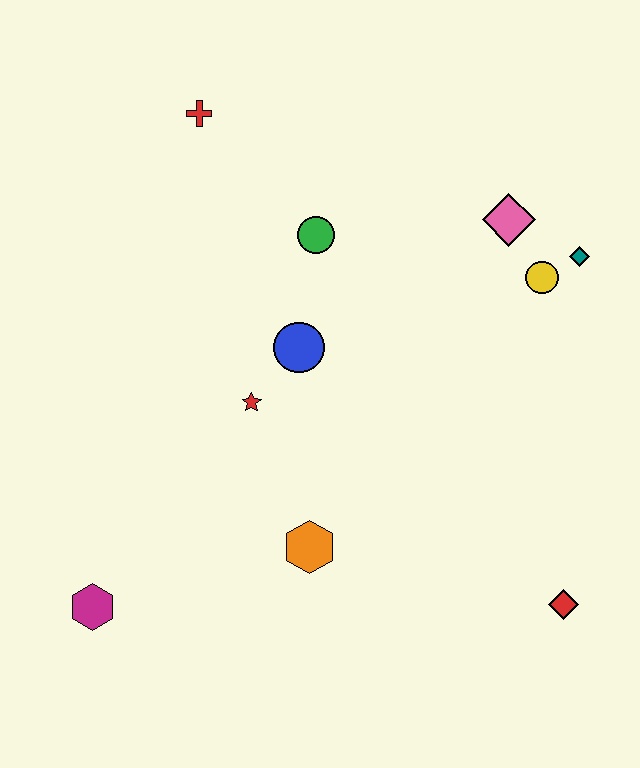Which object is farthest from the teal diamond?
The magenta hexagon is farthest from the teal diamond.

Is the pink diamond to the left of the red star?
No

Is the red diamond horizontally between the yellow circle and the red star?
No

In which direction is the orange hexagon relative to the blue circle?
The orange hexagon is below the blue circle.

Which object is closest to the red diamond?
The orange hexagon is closest to the red diamond.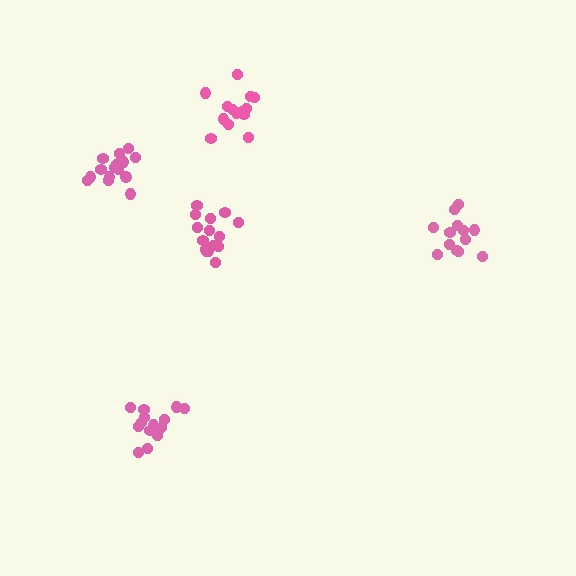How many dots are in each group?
Group 1: 15 dots, Group 2: 13 dots, Group 3: 14 dots, Group 4: 14 dots, Group 5: 16 dots (72 total).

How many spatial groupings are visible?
There are 5 spatial groupings.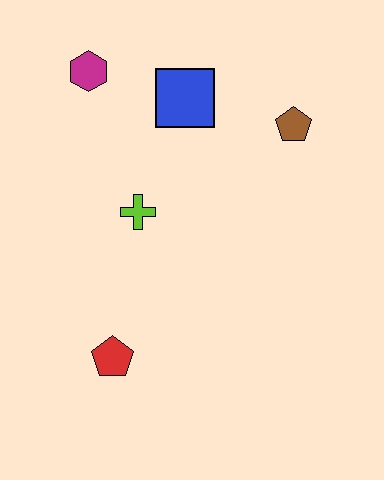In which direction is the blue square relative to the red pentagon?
The blue square is above the red pentagon.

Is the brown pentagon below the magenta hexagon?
Yes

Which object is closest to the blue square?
The magenta hexagon is closest to the blue square.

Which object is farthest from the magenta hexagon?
The red pentagon is farthest from the magenta hexagon.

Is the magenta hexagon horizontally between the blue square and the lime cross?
No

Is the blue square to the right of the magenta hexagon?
Yes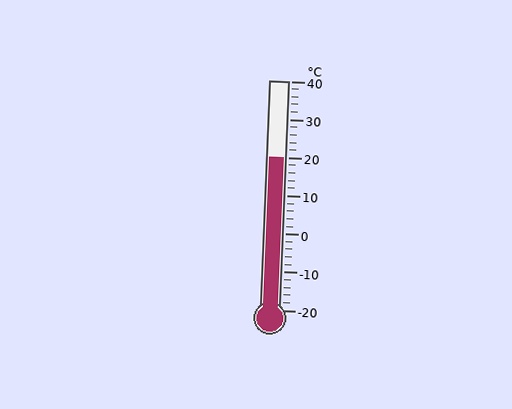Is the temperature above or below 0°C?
The temperature is above 0°C.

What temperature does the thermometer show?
The thermometer shows approximately 20°C.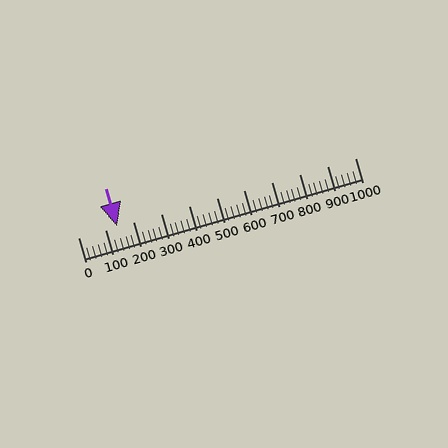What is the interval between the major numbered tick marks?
The major tick marks are spaced 100 units apart.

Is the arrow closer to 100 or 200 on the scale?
The arrow is closer to 100.